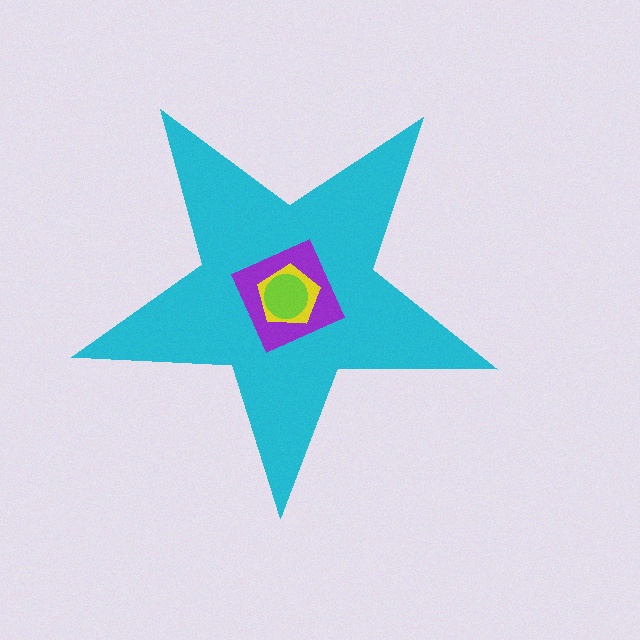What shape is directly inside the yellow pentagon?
The lime circle.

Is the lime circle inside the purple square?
Yes.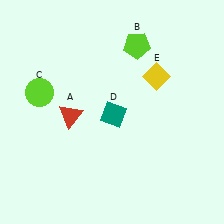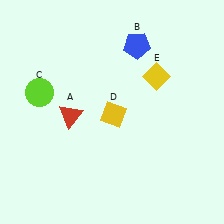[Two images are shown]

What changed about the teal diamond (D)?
In Image 1, D is teal. In Image 2, it changed to yellow.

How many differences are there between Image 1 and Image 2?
There are 2 differences between the two images.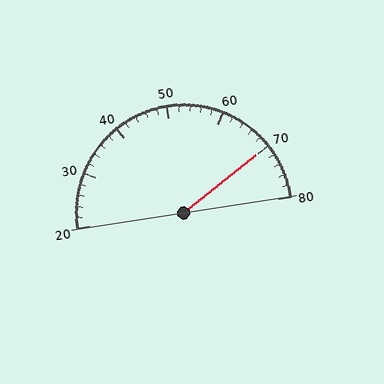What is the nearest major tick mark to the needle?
The nearest major tick mark is 70.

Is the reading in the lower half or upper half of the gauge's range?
The reading is in the upper half of the range (20 to 80).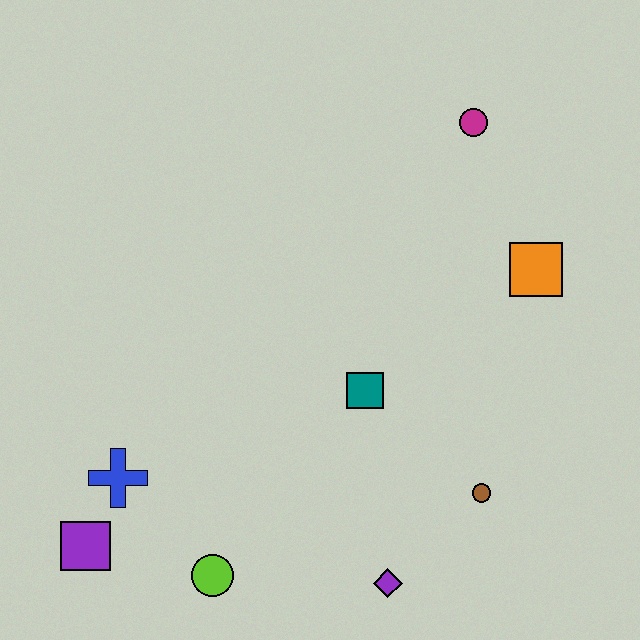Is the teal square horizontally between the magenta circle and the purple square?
Yes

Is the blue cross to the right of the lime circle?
No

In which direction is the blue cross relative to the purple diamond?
The blue cross is to the left of the purple diamond.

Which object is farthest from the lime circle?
The magenta circle is farthest from the lime circle.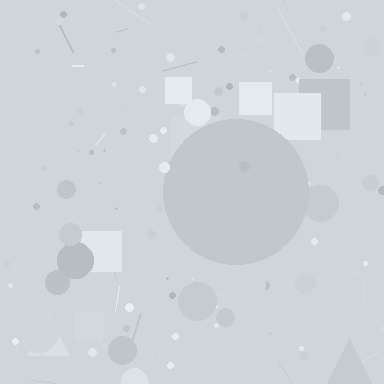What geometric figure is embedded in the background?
A circle is embedded in the background.